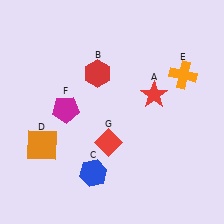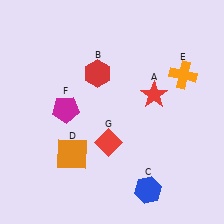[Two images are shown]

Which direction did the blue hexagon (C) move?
The blue hexagon (C) moved right.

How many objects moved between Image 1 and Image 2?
2 objects moved between the two images.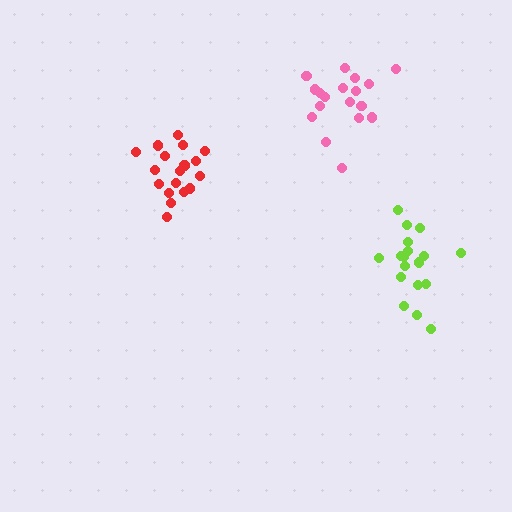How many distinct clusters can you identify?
There are 3 distinct clusters.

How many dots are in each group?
Group 1: 18 dots, Group 2: 18 dots, Group 3: 19 dots (55 total).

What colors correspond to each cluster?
The clusters are colored: red, lime, pink.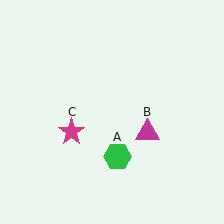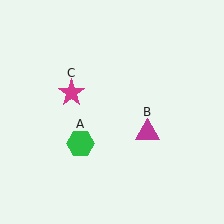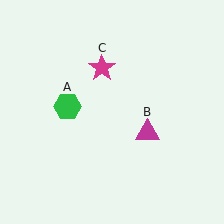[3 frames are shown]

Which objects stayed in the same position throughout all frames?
Magenta triangle (object B) remained stationary.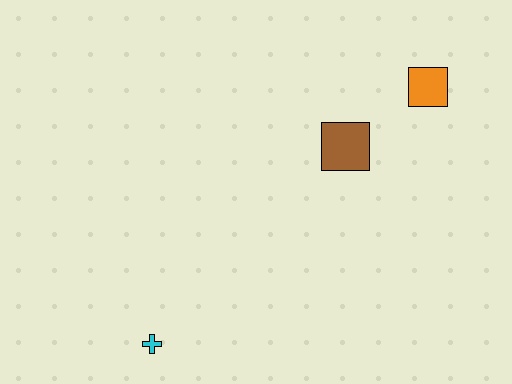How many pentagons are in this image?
There are no pentagons.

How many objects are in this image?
There are 3 objects.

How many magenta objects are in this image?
There are no magenta objects.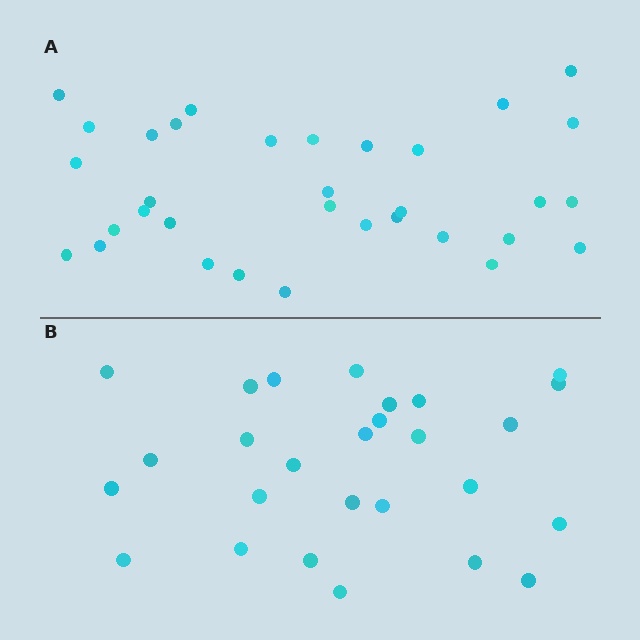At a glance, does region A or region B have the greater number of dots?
Region A (the top region) has more dots.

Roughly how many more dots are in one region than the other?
Region A has about 6 more dots than region B.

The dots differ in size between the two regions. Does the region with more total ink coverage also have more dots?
No. Region B has more total ink coverage because its dots are larger, but region A actually contains more individual dots. Total area can be misleading — the number of items is what matters here.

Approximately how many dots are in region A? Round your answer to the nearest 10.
About 30 dots. (The exact count is 33, which rounds to 30.)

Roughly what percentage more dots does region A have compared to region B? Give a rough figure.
About 20% more.